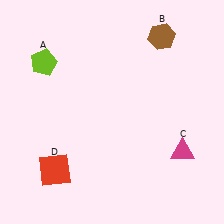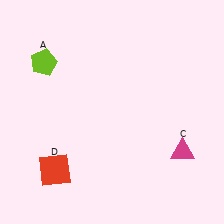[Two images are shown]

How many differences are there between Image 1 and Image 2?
There is 1 difference between the two images.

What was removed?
The brown hexagon (B) was removed in Image 2.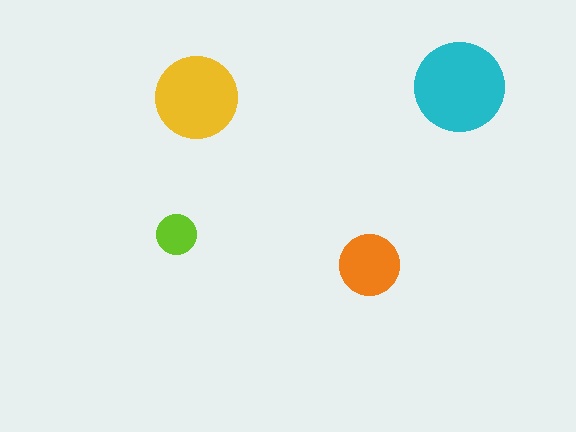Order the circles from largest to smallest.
the cyan one, the yellow one, the orange one, the lime one.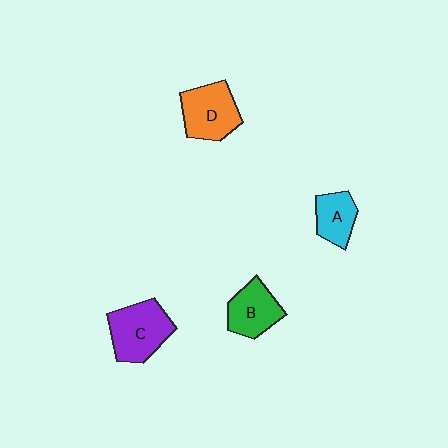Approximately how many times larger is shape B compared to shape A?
Approximately 1.2 times.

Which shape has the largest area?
Shape C (purple).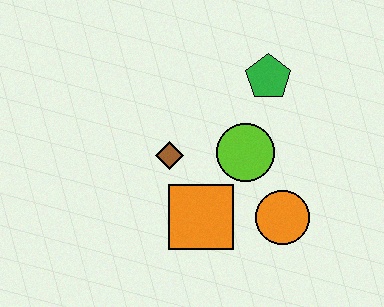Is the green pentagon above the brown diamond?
Yes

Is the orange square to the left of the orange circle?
Yes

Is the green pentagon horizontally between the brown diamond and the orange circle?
Yes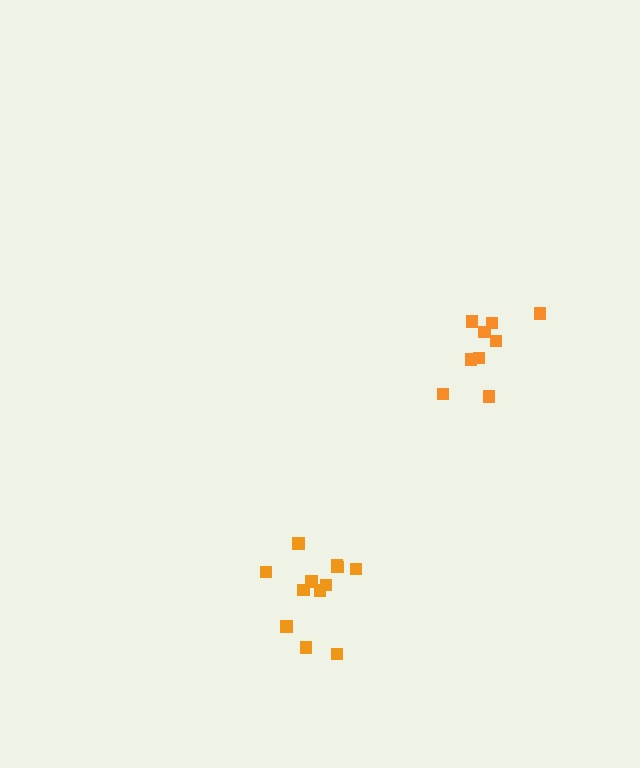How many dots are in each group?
Group 1: 9 dots, Group 2: 12 dots (21 total).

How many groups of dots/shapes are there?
There are 2 groups.